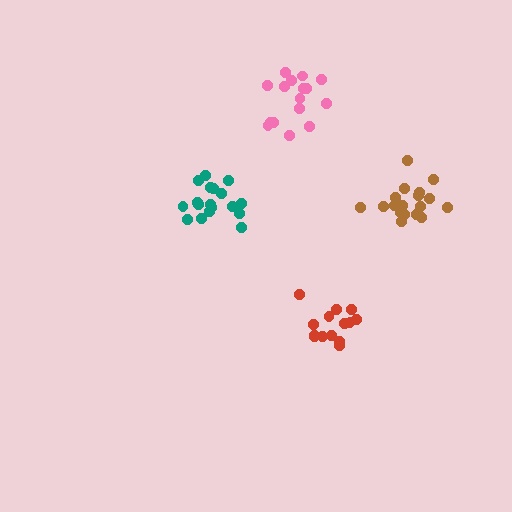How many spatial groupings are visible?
There are 4 spatial groupings.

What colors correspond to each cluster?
The clusters are colored: pink, teal, red, brown.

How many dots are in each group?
Group 1: 16 dots, Group 2: 18 dots, Group 3: 14 dots, Group 4: 18 dots (66 total).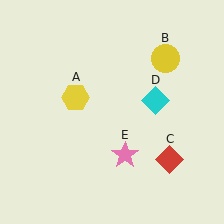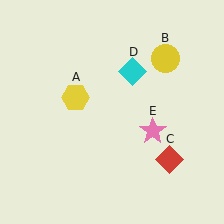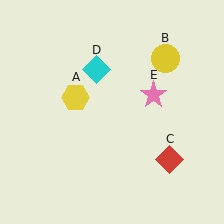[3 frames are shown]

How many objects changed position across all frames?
2 objects changed position: cyan diamond (object D), pink star (object E).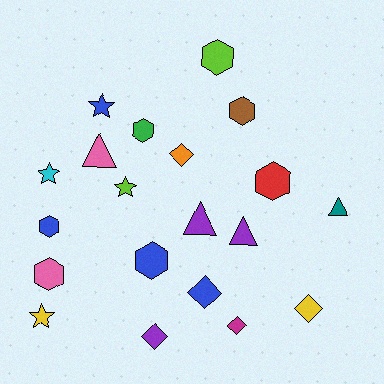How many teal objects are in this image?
There is 1 teal object.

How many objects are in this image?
There are 20 objects.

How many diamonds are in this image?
There are 5 diamonds.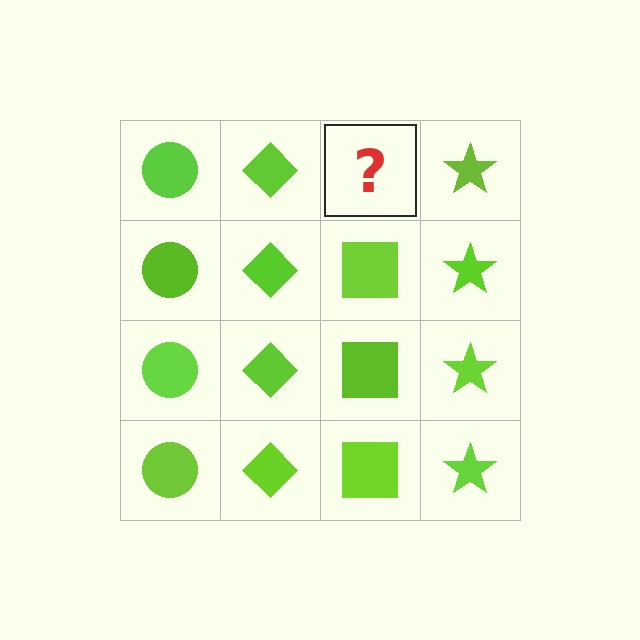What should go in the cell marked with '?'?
The missing cell should contain a lime square.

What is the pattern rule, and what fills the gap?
The rule is that each column has a consistent shape. The gap should be filled with a lime square.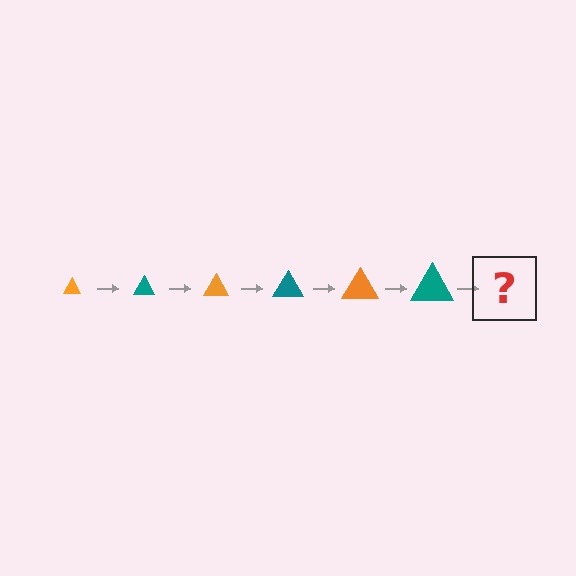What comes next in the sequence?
The next element should be an orange triangle, larger than the previous one.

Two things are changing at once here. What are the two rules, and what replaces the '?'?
The two rules are that the triangle grows larger each step and the color cycles through orange and teal. The '?' should be an orange triangle, larger than the previous one.